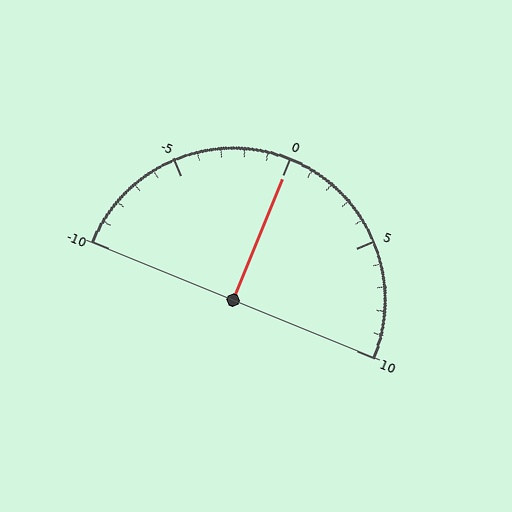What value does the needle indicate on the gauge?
The needle indicates approximately 0.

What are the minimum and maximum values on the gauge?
The gauge ranges from -10 to 10.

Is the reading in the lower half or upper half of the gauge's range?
The reading is in the upper half of the range (-10 to 10).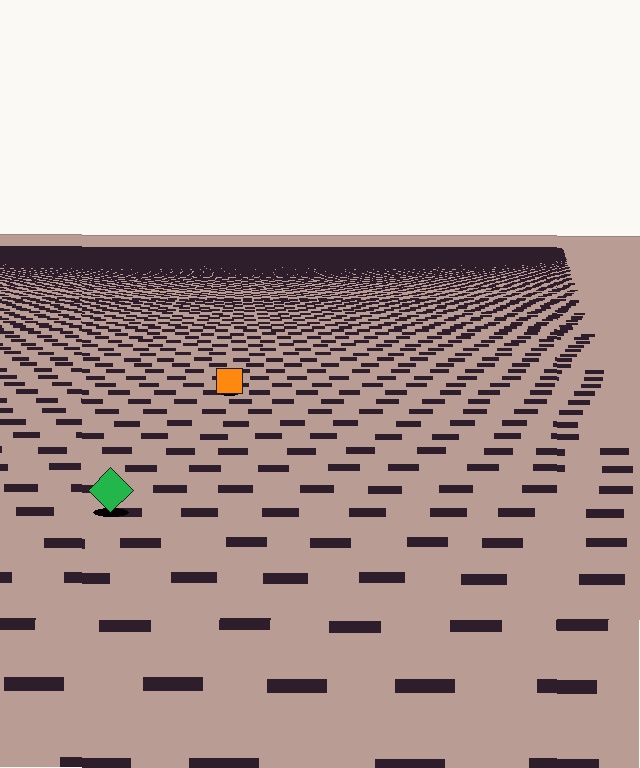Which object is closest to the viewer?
The green diamond is closest. The texture marks near it are larger and more spread out.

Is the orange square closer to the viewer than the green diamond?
No. The green diamond is closer — you can tell from the texture gradient: the ground texture is coarser near it.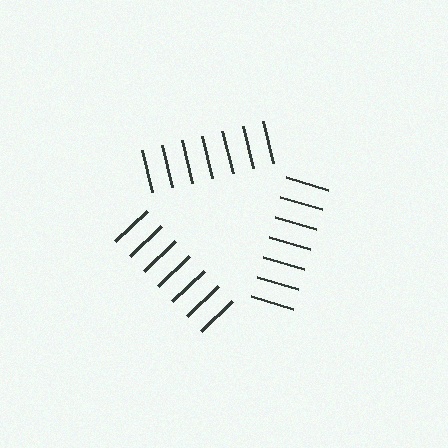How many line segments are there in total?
21 — 7 along each of the 3 edges.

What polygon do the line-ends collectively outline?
An illusory triangle — the line segments terminate on its edges but no continuous stroke is drawn.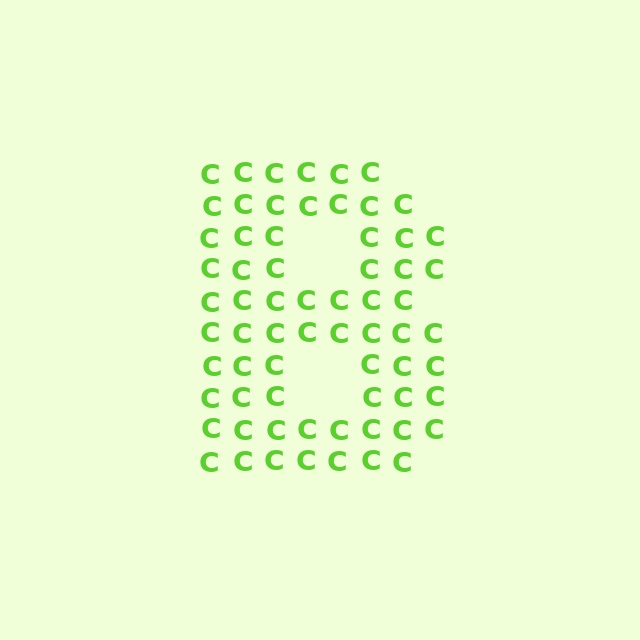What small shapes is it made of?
It is made of small letter C's.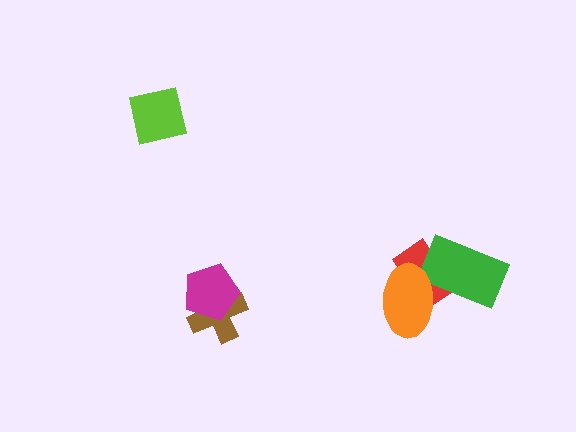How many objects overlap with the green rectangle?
2 objects overlap with the green rectangle.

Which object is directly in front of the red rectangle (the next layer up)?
The green rectangle is directly in front of the red rectangle.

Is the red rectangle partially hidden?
Yes, it is partially covered by another shape.